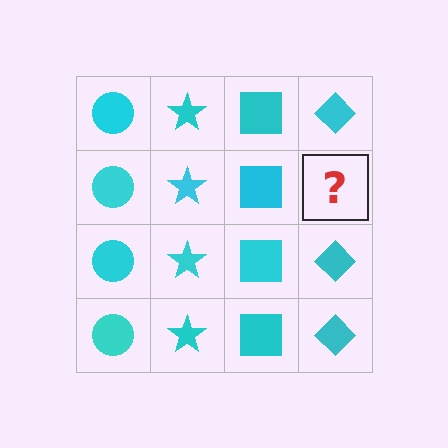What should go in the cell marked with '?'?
The missing cell should contain a cyan diamond.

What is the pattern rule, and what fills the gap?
The rule is that each column has a consistent shape. The gap should be filled with a cyan diamond.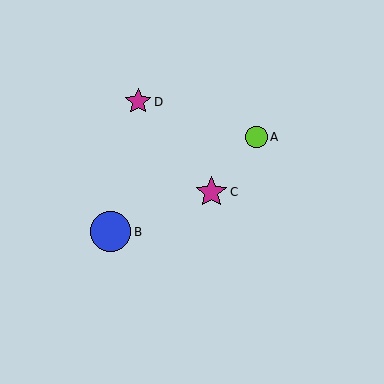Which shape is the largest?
The blue circle (labeled B) is the largest.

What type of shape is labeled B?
Shape B is a blue circle.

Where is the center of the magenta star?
The center of the magenta star is at (211, 192).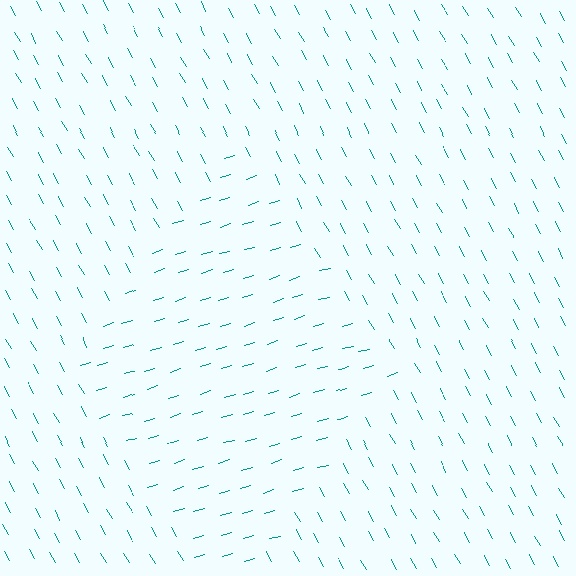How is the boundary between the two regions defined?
The boundary is defined purely by a change in line orientation (approximately 78 degrees difference). All lines are the same color and thickness.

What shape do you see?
I see a diamond.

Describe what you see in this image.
The image is filled with small teal line segments. A diamond region in the image has lines oriented differently from the surrounding lines, creating a visible texture boundary.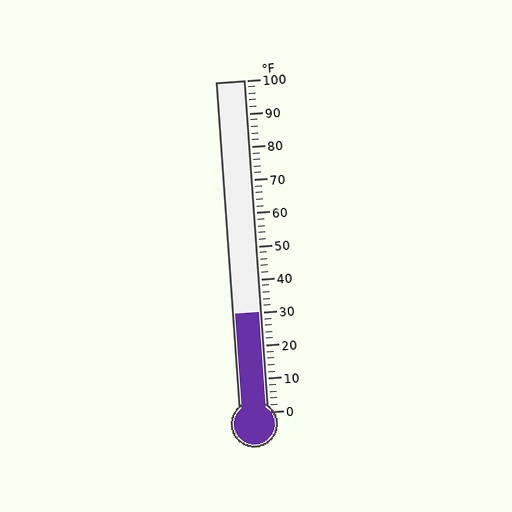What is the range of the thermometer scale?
The thermometer scale ranges from 0°F to 100°F.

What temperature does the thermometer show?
The thermometer shows approximately 30°F.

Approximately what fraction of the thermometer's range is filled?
The thermometer is filled to approximately 30% of its range.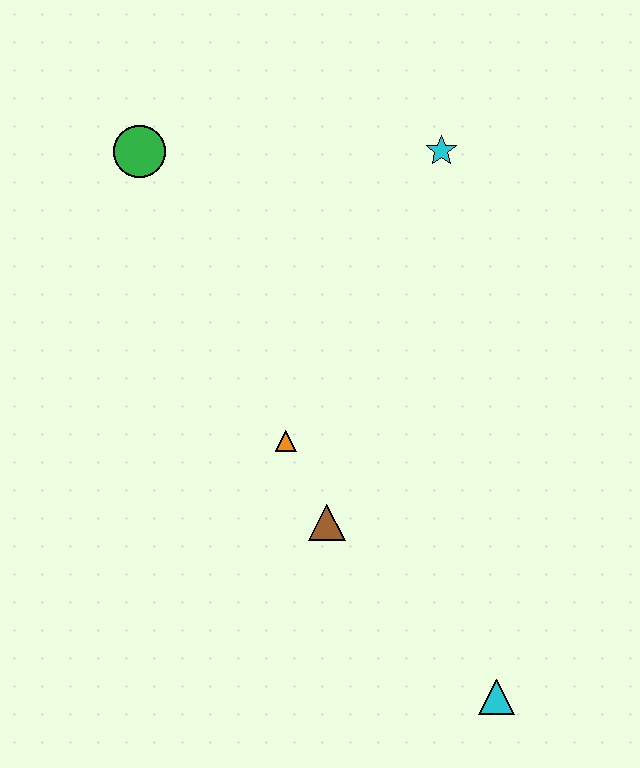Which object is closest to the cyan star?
The green circle is closest to the cyan star.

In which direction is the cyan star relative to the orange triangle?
The cyan star is above the orange triangle.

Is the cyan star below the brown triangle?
No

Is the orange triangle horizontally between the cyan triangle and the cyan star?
No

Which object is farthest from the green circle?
The cyan triangle is farthest from the green circle.